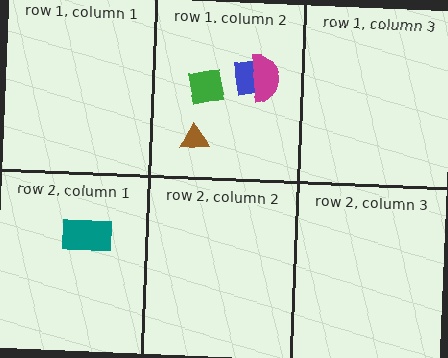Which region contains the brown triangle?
The row 1, column 2 region.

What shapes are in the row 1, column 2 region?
The green square, the blue square, the brown triangle, the magenta semicircle.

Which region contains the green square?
The row 1, column 2 region.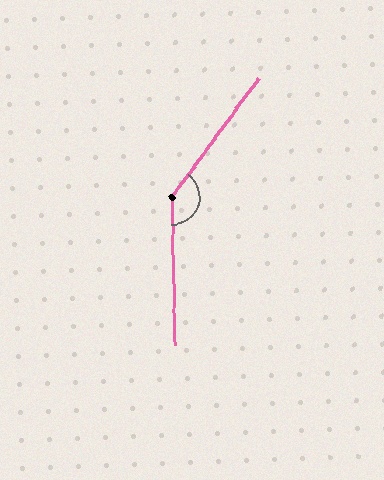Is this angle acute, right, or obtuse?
It is obtuse.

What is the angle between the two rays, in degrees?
Approximately 143 degrees.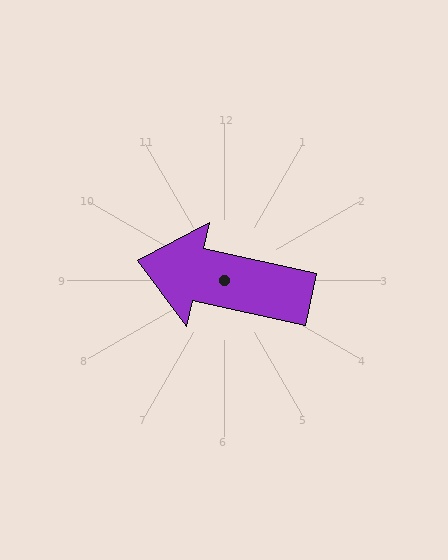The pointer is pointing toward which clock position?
Roughly 9 o'clock.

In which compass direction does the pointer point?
West.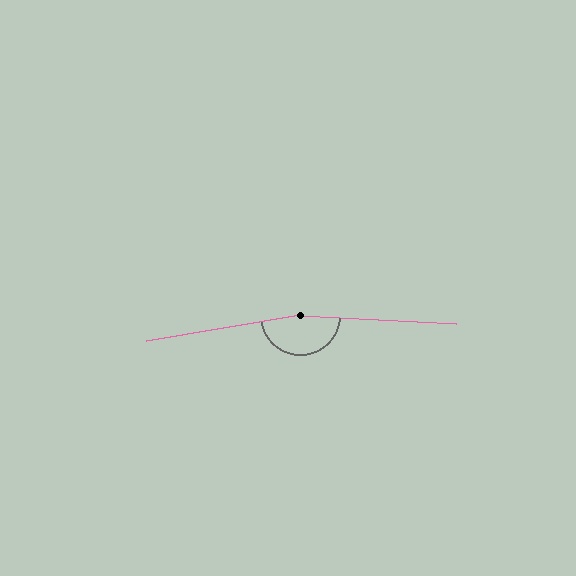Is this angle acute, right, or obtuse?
It is obtuse.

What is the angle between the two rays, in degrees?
Approximately 167 degrees.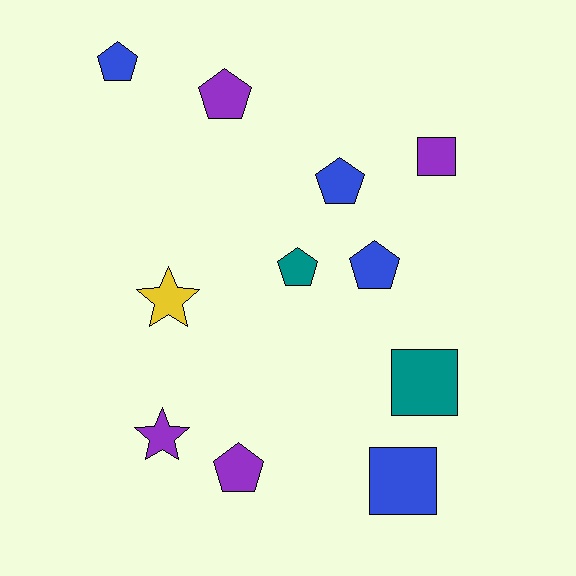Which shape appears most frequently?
Pentagon, with 6 objects.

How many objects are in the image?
There are 11 objects.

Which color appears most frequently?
Purple, with 4 objects.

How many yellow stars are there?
There is 1 yellow star.